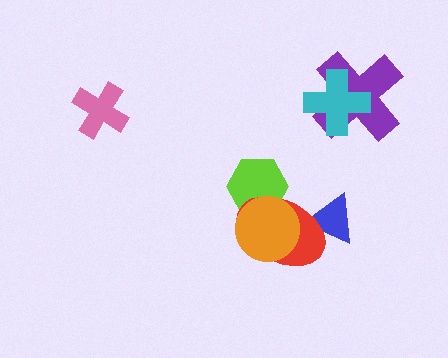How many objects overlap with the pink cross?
0 objects overlap with the pink cross.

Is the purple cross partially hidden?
Yes, it is partially covered by another shape.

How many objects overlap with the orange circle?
2 objects overlap with the orange circle.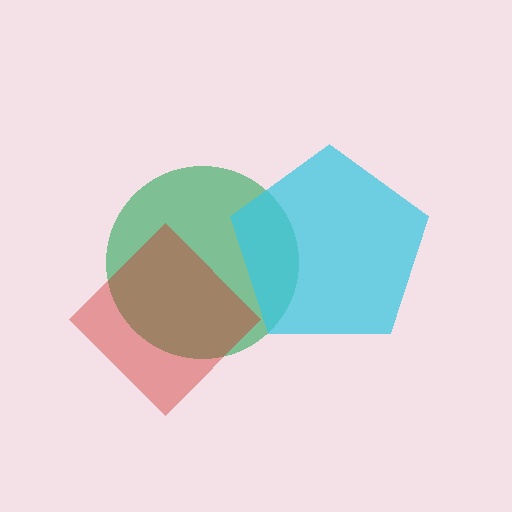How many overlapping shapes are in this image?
There are 3 overlapping shapes in the image.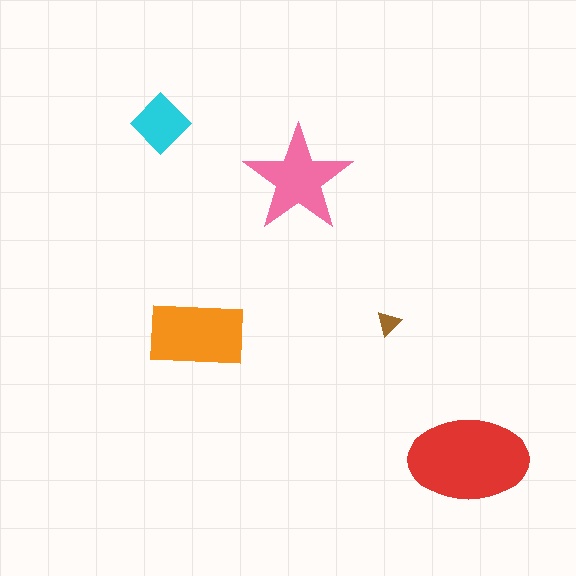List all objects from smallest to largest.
The brown triangle, the cyan diamond, the pink star, the orange rectangle, the red ellipse.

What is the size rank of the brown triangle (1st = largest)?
5th.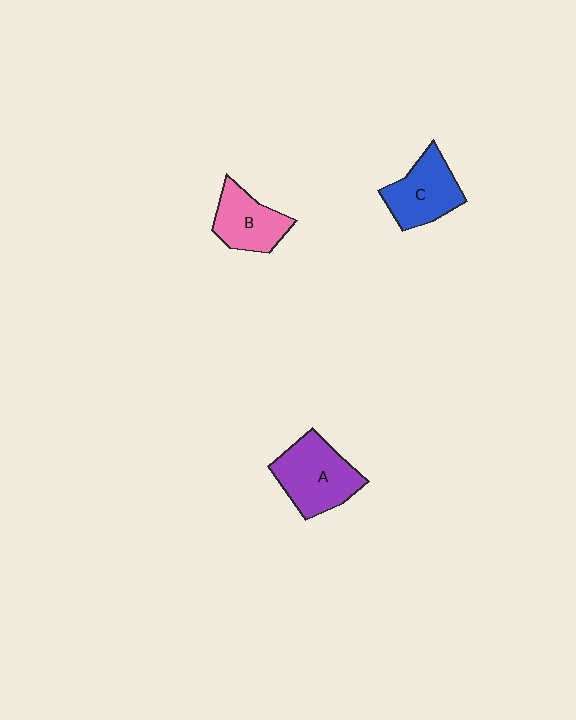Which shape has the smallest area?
Shape B (pink).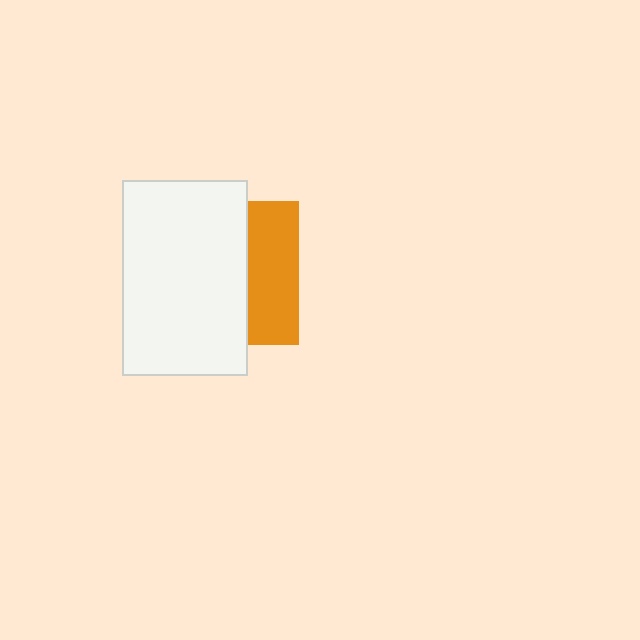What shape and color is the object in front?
The object in front is a white rectangle.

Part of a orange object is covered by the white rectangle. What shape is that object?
It is a square.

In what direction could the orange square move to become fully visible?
The orange square could move right. That would shift it out from behind the white rectangle entirely.